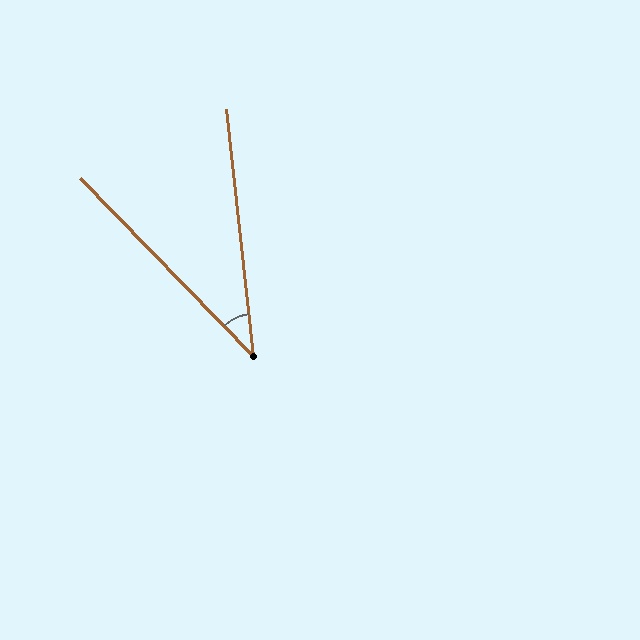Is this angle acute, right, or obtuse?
It is acute.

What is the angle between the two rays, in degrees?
Approximately 38 degrees.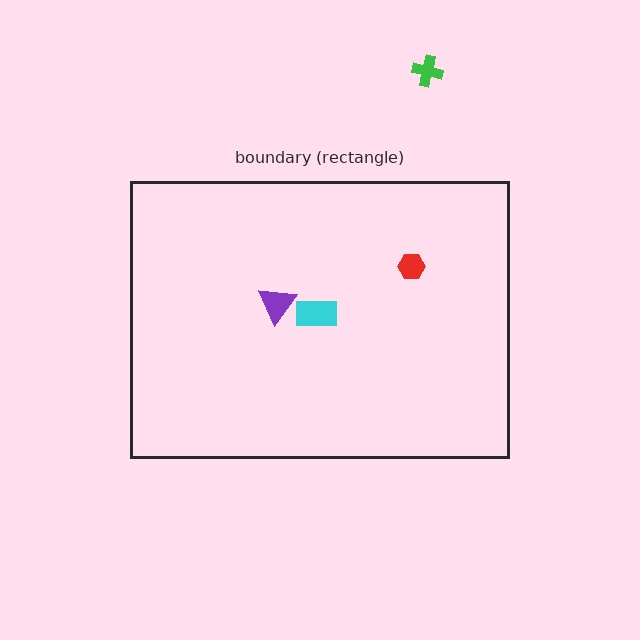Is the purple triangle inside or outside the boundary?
Inside.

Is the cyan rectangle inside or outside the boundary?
Inside.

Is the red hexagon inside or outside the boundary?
Inside.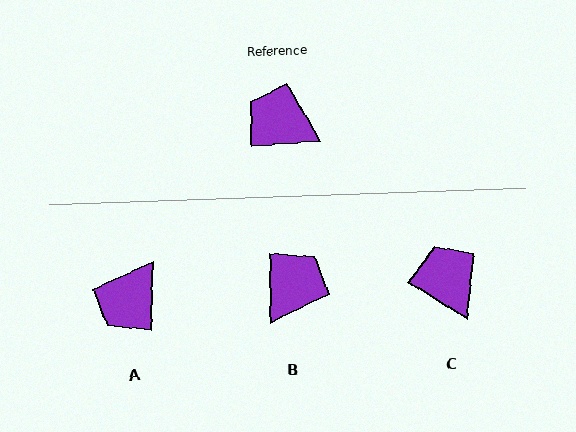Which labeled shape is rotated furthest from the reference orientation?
B, about 95 degrees away.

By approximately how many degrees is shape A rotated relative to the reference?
Approximately 84 degrees counter-clockwise.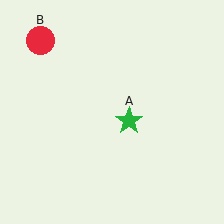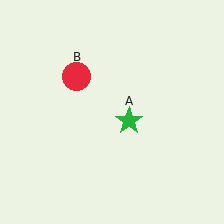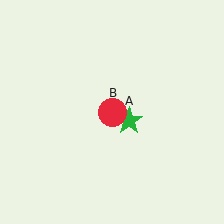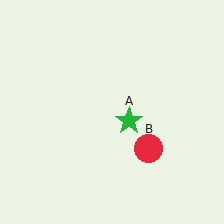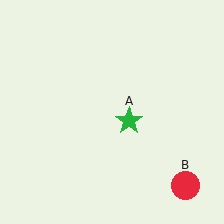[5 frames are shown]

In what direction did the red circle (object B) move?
The red circle (object B) moved down and to the right.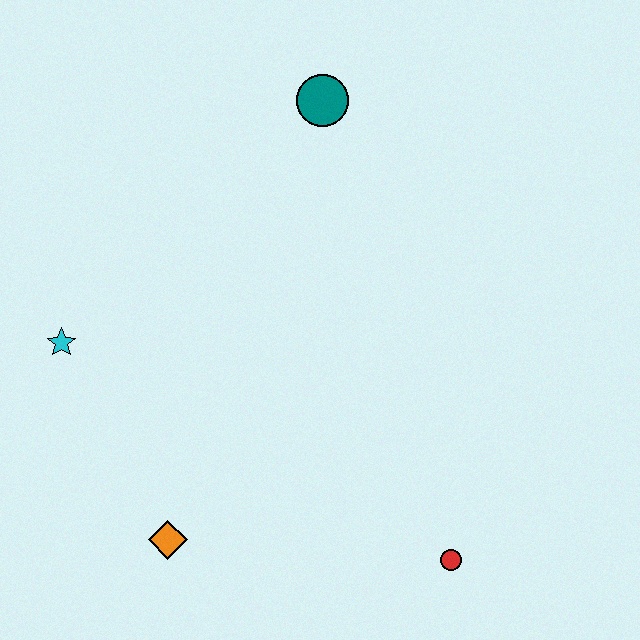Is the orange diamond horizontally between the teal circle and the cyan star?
Yes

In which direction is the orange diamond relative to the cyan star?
The orange diamond is below the cyan star.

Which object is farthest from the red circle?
The teal circle is farthest from the red circle.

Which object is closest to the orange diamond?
The cyan star is closest to the orange diamond.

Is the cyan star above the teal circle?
No